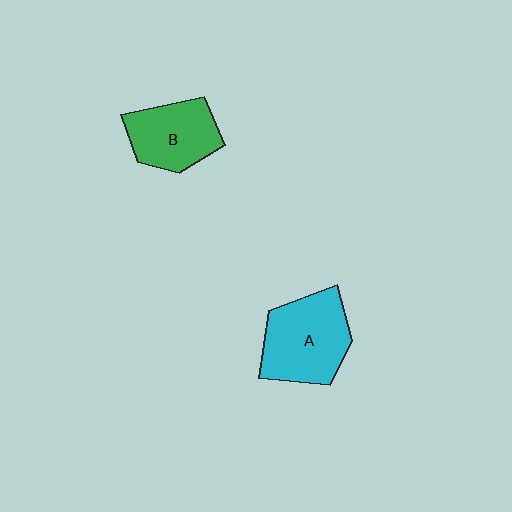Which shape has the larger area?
Shape A (cyan).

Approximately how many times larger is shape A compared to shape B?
Approximately 1.3 times.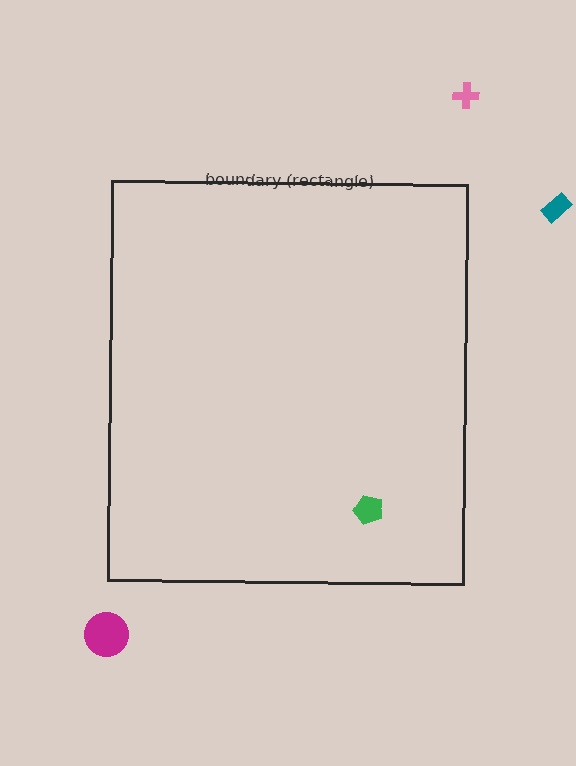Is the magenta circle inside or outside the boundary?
Outside.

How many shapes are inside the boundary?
1 inside, 3 outside.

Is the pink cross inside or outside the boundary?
Outside.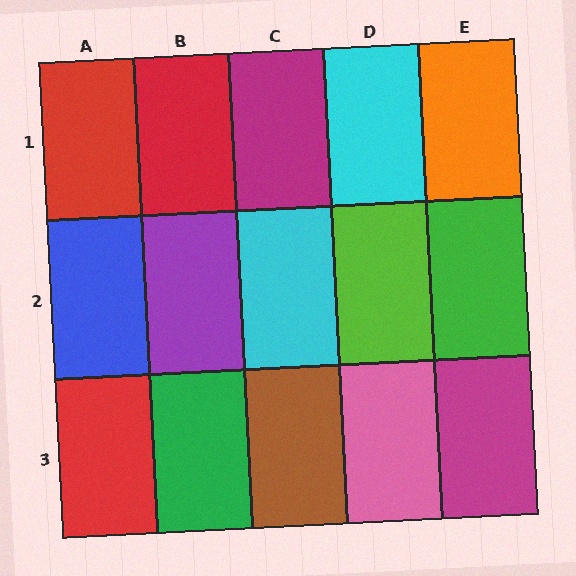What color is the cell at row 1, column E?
Orange.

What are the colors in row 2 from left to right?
Blue, purple, cyan, lime, green.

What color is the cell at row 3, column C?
Brown.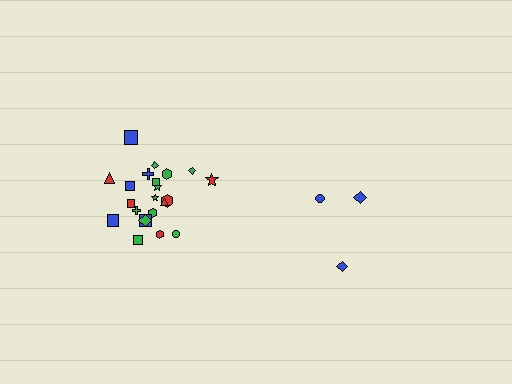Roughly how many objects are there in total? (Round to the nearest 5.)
Roughly 25 objects in total.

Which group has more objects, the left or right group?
The left group.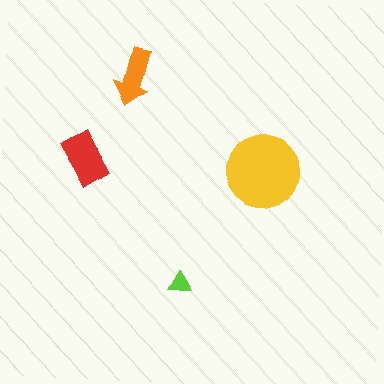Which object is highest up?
The orange arrow is topmost.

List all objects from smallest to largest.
The lime triangle, the orange arrow, the red rectangle, the yellow circle.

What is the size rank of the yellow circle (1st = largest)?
1st.